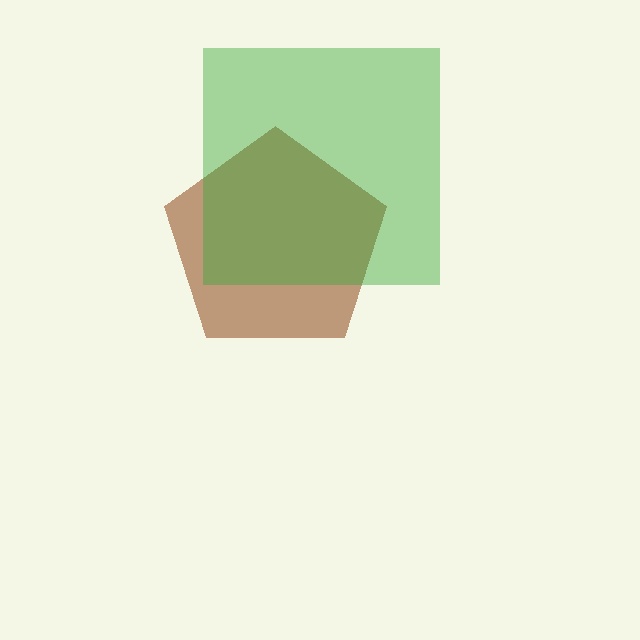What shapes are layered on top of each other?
The layered shapes are: a brown pentagon, a green square.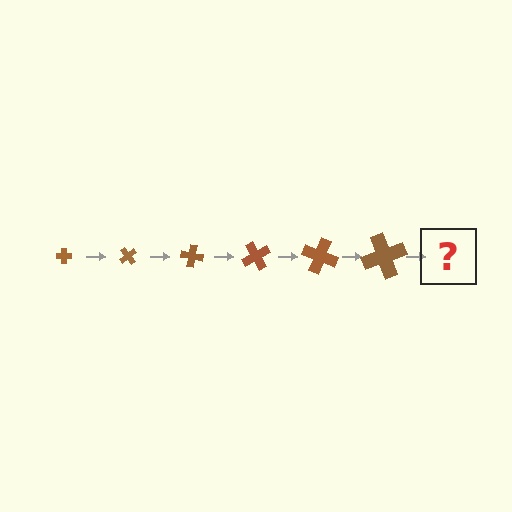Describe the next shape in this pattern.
It should be a cross, larger than the previous one and rotated 300 degrees from the start.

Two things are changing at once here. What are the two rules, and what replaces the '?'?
The two rules are that the cross grows larger each step and it rotates 50 degrees each step. The '?' should be a cross, larger than the previous one and rotated 300 degrees from the start.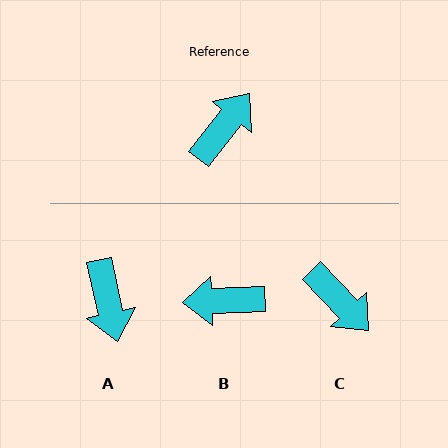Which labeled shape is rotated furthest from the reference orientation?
B, about 131 degrees away.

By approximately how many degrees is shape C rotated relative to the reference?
Approximately 98 degrees clockwise.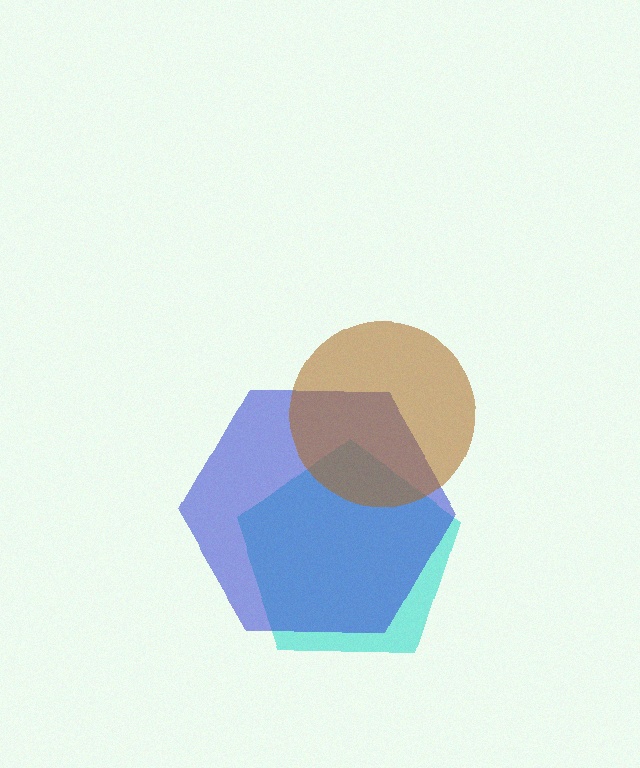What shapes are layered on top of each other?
The layered shapes are: a cyan pentagon, a blue hexagon, a brown circle.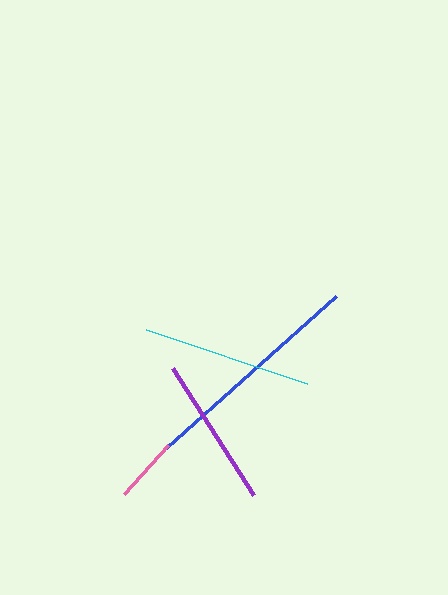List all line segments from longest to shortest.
From longest to shortest: blue, cyan, purple, pink.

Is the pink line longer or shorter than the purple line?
The purple line is longer than the pink line.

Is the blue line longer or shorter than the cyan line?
The blue line is longer than the cyan line.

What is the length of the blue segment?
The blue segment is approximately 229 pixels long.